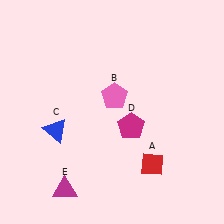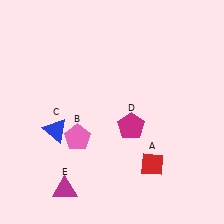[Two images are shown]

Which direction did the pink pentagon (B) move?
The pink pentagon (B) moved down.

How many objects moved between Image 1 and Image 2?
1 object moved between the two images.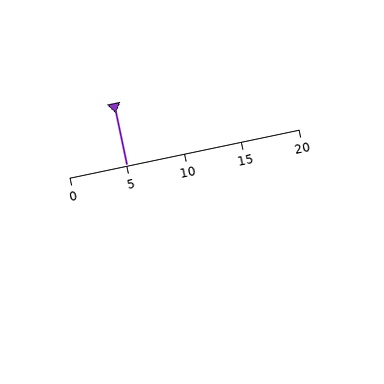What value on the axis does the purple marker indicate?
The marker indicates approximately 5.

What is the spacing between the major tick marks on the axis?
The major ticks are spaced 5 apart.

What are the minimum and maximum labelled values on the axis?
The axis runs from 0 to 20.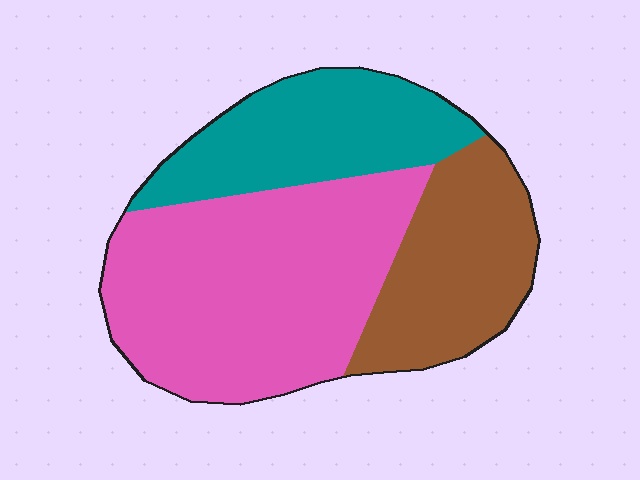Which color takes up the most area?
Pink, at roughly 50%.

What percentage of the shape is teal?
Teal covers around 25% of the shape.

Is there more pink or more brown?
Pink.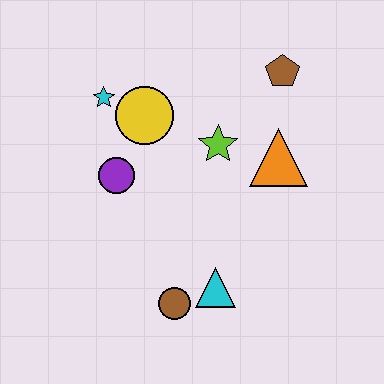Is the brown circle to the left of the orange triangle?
Yes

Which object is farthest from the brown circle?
The brown pentagon is farthest from the brown circle.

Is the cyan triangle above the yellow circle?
No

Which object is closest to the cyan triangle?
The brown circle is closest to the cyan triangle.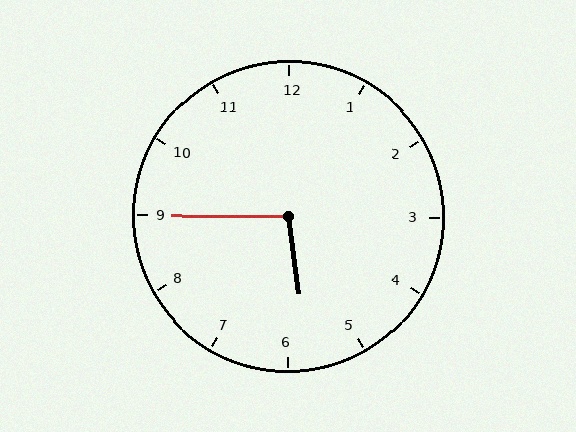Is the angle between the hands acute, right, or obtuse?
It is obtuse.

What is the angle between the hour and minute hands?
Approximately 98 degrees.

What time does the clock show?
5:45.